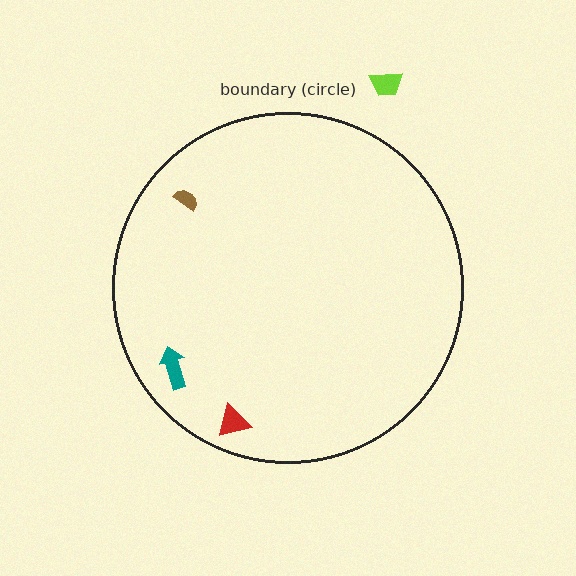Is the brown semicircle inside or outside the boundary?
Inside.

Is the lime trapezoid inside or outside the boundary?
Outside.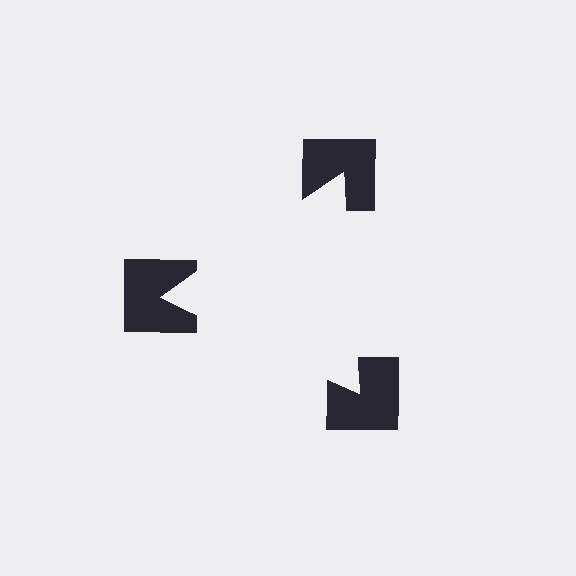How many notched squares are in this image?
There are 3 — one at each vertex of the illusory triangle.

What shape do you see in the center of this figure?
An illusory triangle — its edges are inferred from the aligned wedge cuts in the notched squares, not physically drawn.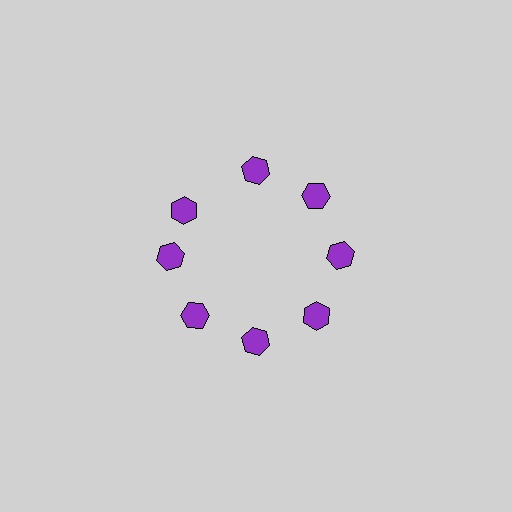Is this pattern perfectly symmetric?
No. The 8 purple hexagons are arranged in a ring, but one element near the 10 o'clock position is rotated out of alignment along the ring, breaking the 8-fold rotational symmetry.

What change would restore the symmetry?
The symmetry would be restored by rotating it back into even spacing with its neighbors so that all 8 hexagons sit at equal angles and equal distance from the center.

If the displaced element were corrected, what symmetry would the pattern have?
It would have 8-fold rotational symmetry — the pattern would map onto itself every 45 degrees.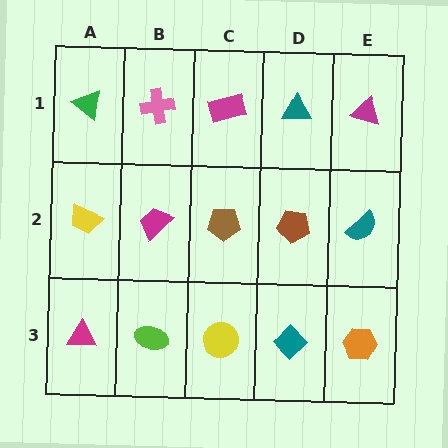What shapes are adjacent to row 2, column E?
A magenta triangle (row 1, column E), an orange hexagon (row 3, column E), a brown pentagon (row 2, column D).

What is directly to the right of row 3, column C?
A teal diamond.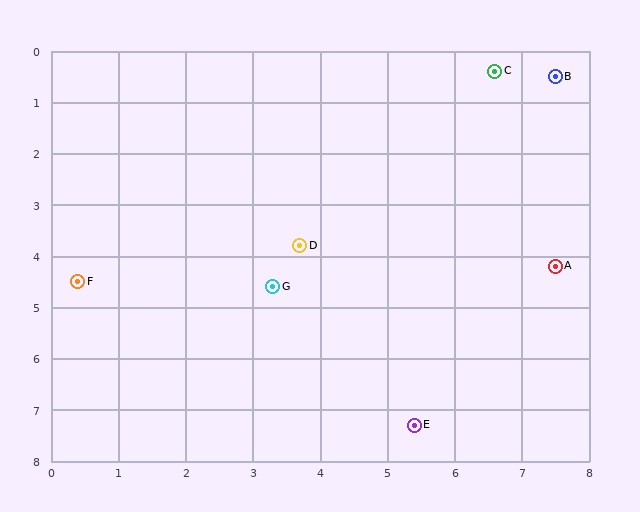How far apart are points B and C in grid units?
Points B and C are about 0.9 grid units apart.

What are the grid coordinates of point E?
Point E is at approximately (5.4, 7.3).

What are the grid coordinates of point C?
Point C is at approximately (6.6, 0.4).